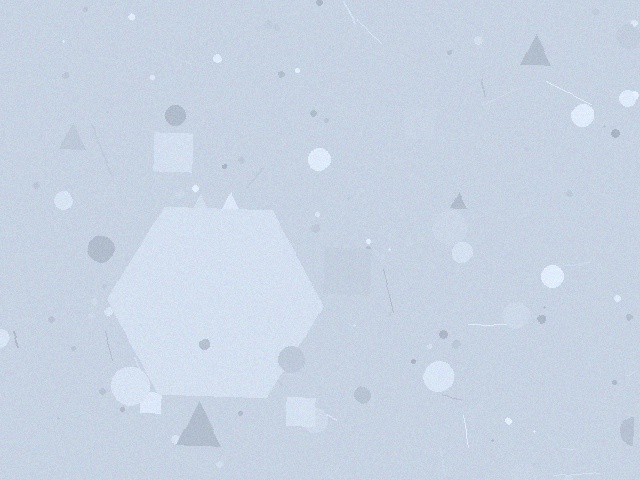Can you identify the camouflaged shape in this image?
The camouflaged shape is a hexagon.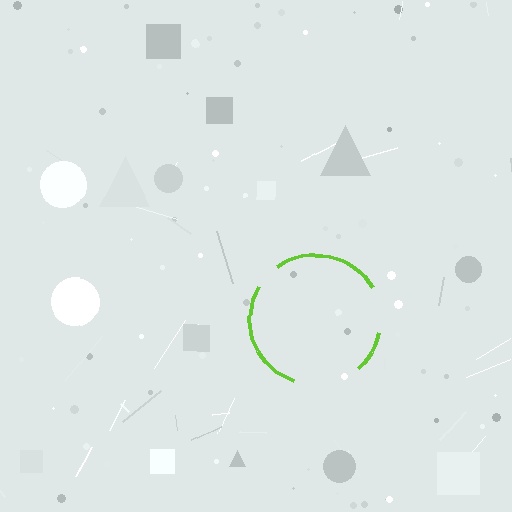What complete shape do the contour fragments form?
The contour fragments form a circle.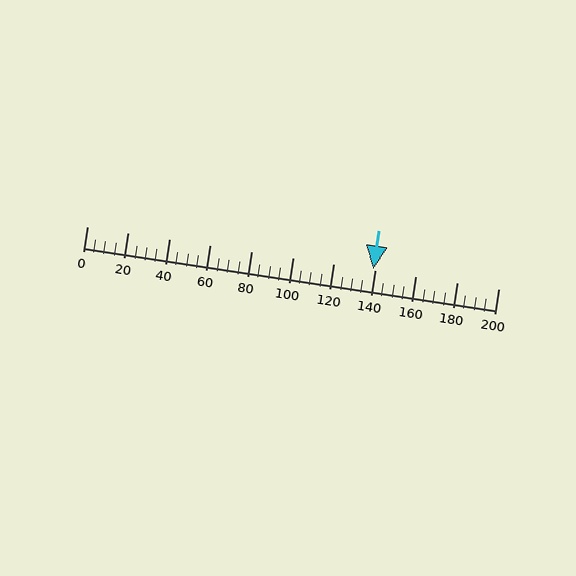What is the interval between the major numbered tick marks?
The major tick marks are spaced 20 units apart.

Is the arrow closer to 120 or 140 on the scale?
The arrow is closer to 140.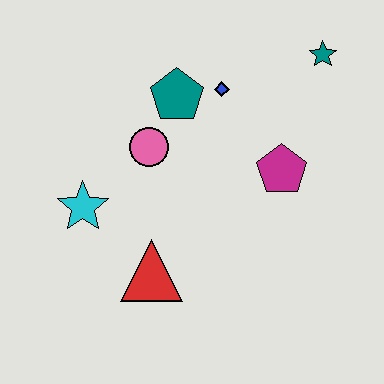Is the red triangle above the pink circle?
No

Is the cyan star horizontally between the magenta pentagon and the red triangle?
No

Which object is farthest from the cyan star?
The teal star is farthest from the cyan star.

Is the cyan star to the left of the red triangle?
Yes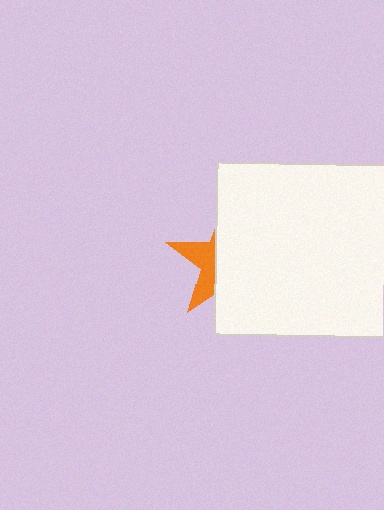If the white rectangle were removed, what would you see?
You would see the complete orange star.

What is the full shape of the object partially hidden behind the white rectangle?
The partially hidden object is an orange star.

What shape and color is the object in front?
The object in front is a white rectangle.